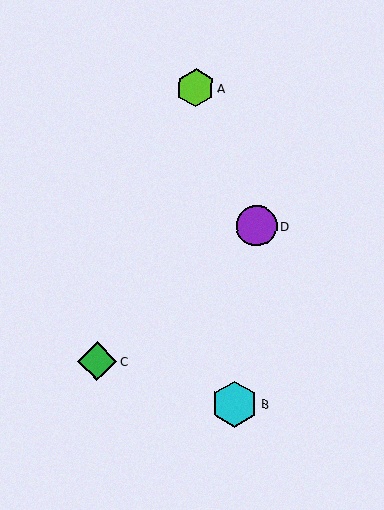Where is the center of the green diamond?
The center of the green diamond is at (97, 361).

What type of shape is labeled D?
Shape D is a purple circle.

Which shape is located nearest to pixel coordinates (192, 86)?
The lime hexagon (labeled A) at (196, 88) is nearest to that location.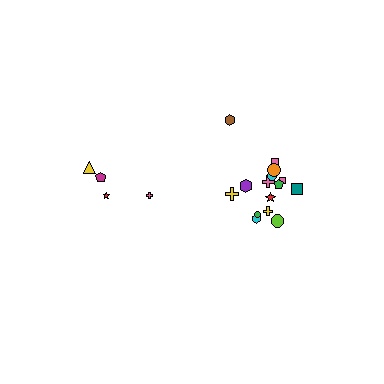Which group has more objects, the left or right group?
The right group.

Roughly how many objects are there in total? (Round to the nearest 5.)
Roughly 20 objects in total.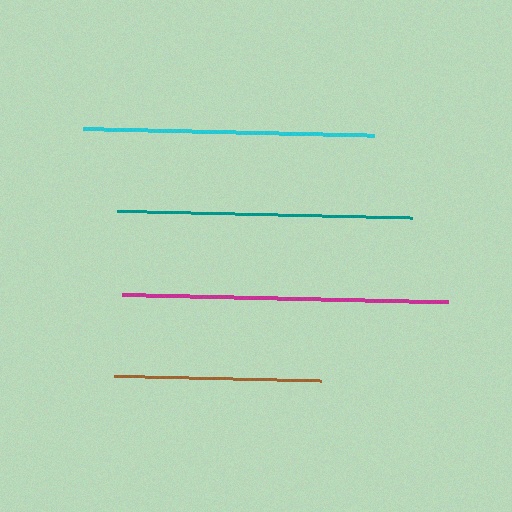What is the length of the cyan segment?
The cyan segment is approximately 291 pixels long.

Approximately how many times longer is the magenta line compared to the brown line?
The magenta line is approximately 1.6 times the length of the brown line.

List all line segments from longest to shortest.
From longest to shortest: magenta, teal, cyan, brown.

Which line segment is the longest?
The magenta line is the longest at approximately 326 pixels.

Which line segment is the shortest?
The brown line is the shortest at approximately 207 pixels.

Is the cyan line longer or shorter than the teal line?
The teal line is longer than the cyan line.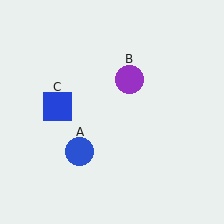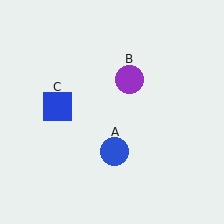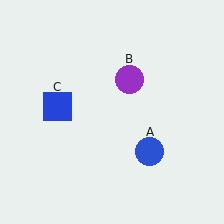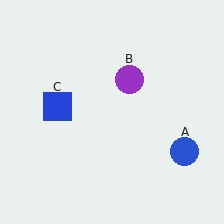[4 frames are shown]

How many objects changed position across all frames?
1 object changed position: blue circle (object A).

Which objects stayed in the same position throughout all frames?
Purple circle (object B) and blue square (object C) remained stationary.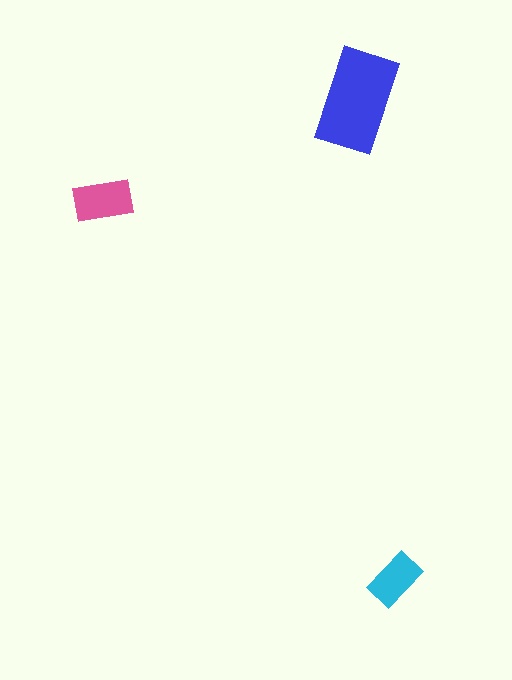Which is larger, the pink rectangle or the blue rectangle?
The blue one.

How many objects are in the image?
There are 3 objects in the image.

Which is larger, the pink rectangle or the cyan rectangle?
The pink one.